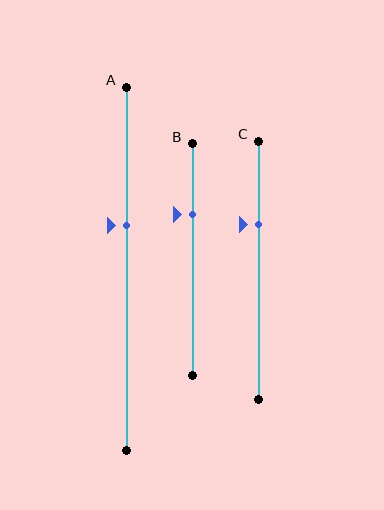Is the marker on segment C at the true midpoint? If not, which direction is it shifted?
No, the marker on segment C is shifted upward by about 18% of the segment length.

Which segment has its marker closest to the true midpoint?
Segment A has its marker closest to the true midpoint.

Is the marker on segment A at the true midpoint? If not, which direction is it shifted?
No, the marker on segment A is shifted upward by about 12% of the segment length.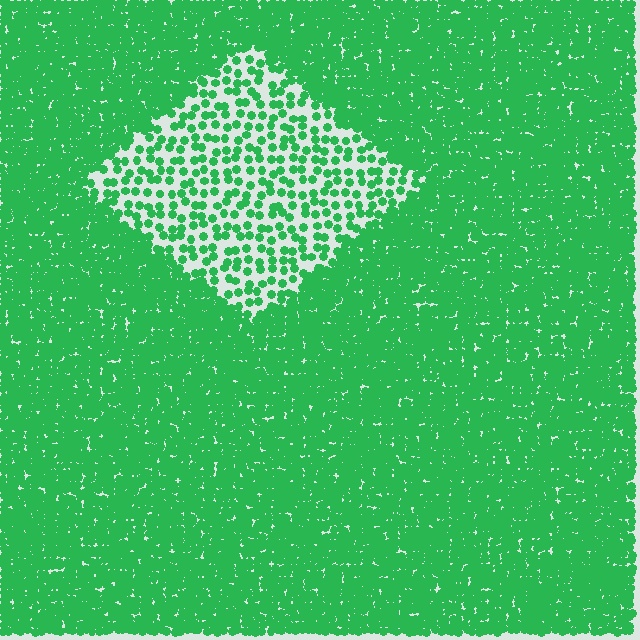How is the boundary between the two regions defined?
The boundary is defined by a change in element density (approximately 3.0x ratio). All elements are the same color, size, and shape.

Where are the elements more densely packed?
The elements are more densely packed outside the diamond boundary.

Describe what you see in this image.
The image contains small green elements arranged at two different densities. A diamond-shaped region is visible where the elements are less densely packed than the surrounding area.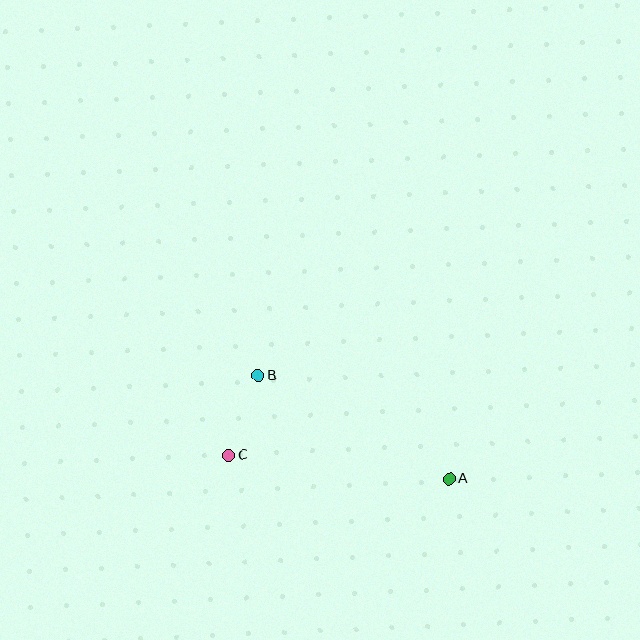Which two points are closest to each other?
Points B and C are closest to each other.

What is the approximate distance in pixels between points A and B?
The distance between A and B is approximately 217 pixels.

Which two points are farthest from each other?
Points A and C are farthest from each other.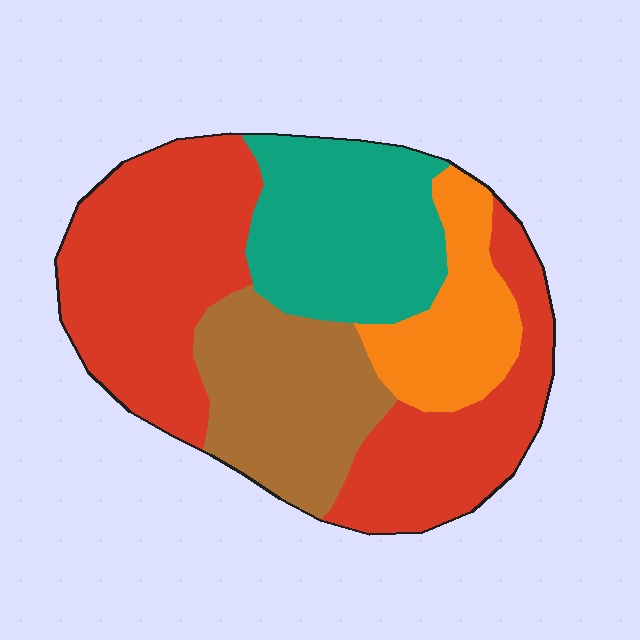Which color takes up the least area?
Orange, at roughly 15%.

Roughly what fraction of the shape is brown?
Brown takes up less than a quarter of the shape.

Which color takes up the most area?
Red, at roughly 45%.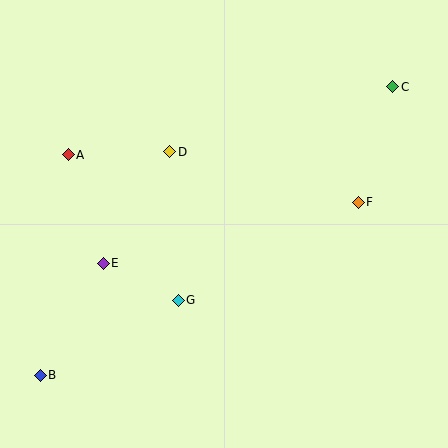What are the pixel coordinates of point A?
Point A is at (68, 155).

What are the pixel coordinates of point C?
Point C is at (393, 87).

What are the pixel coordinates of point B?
Point B is at (40, 375).